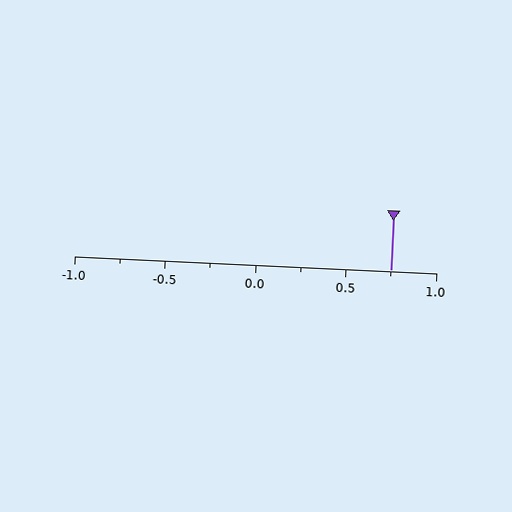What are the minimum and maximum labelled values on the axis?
The axis runs from -1.0 to 1.0.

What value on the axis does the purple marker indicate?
The marker indicates approximately 0.75.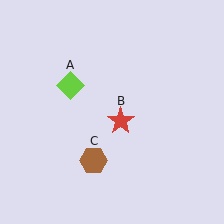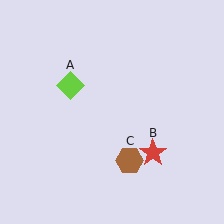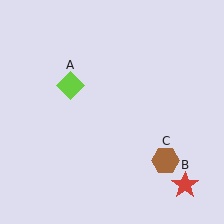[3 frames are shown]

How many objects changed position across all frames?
2 objects changed position: red star (object B), brown hexagon (object C).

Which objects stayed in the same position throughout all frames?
Lime diamond (object A) remained stationary.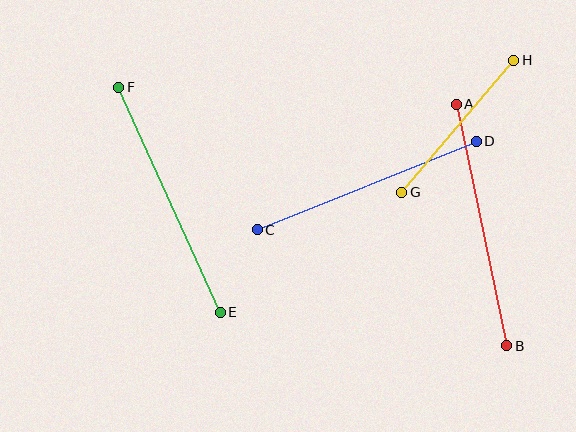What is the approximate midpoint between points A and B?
The midpoint is at approximately (482, 225) pixels.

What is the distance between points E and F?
The distance is approximately 247 pixels.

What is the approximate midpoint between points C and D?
The midpoint is at approximately (367, 186) pixels.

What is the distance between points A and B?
The distance is approximately 246 pixels.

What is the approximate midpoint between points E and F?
The midpoint is at approximately (170, 200) pixels.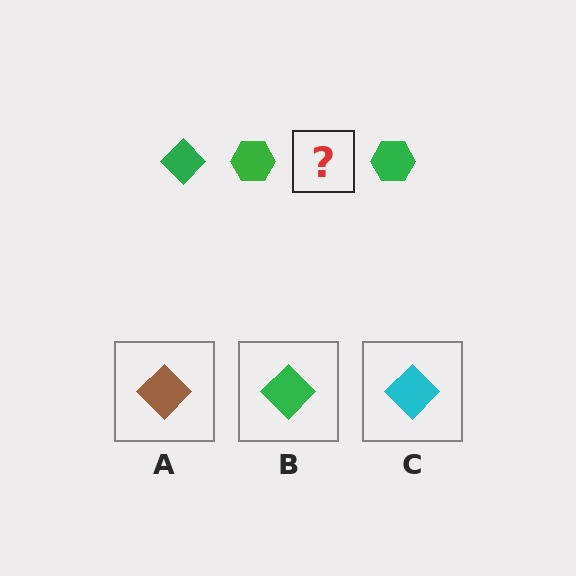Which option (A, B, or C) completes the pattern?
B.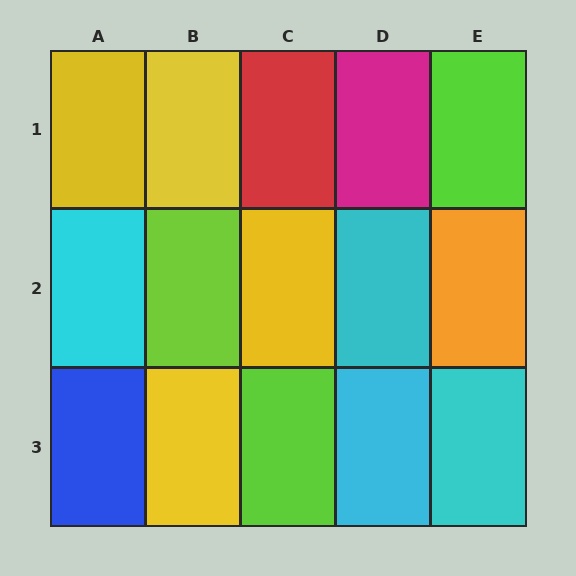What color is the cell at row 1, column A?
Yellow.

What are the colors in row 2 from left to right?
Cyan, lime, yellow, cyan, orange.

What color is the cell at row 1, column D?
Magenta.